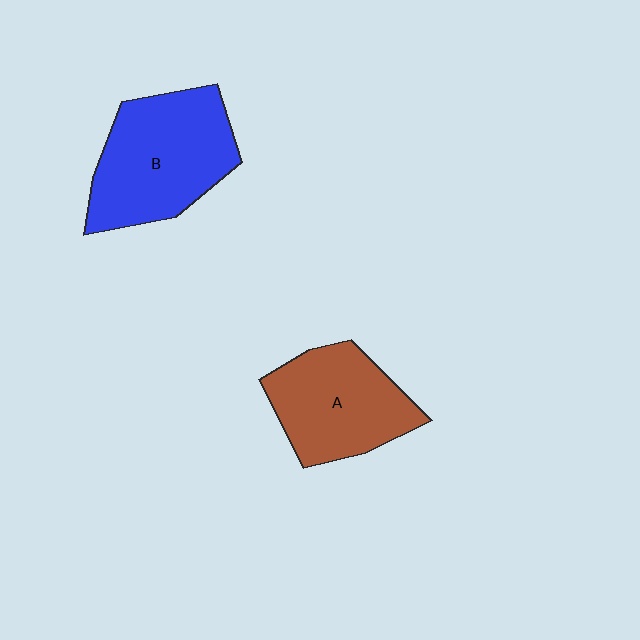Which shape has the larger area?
Shape B (blue).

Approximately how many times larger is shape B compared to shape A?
Approximately 1.2 times.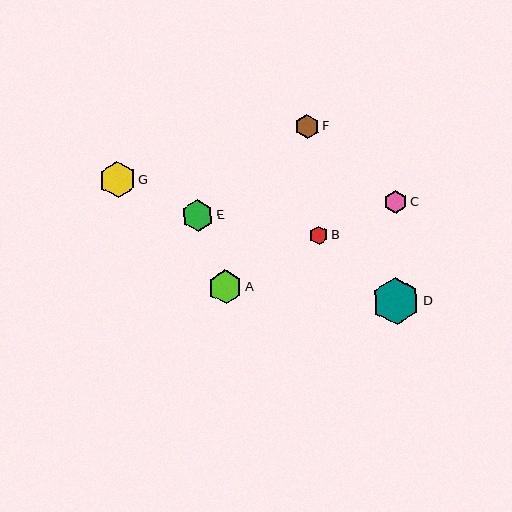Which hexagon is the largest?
Hexagon D is the largest with a size of approximately 47 pixels.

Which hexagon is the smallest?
Hexagon B is the smallest with a size of approximately 19 pixels.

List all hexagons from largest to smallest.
From largest to smallest: D, G, A, E, F, C, B.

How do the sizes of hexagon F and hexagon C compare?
Hexagon F and hexagon C are approximately the same size.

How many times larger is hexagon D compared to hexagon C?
Hexagon D is approximately 2.1 times the size of hexagon C.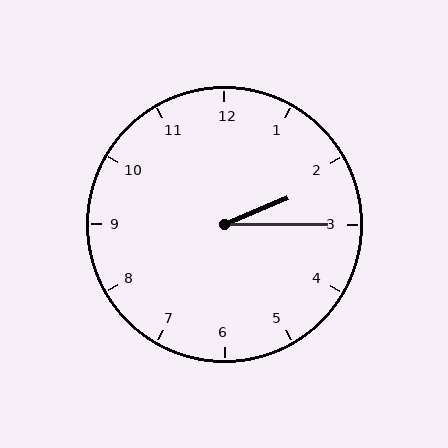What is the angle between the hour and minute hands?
Approximately 22 degrees.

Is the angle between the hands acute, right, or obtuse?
It is acute.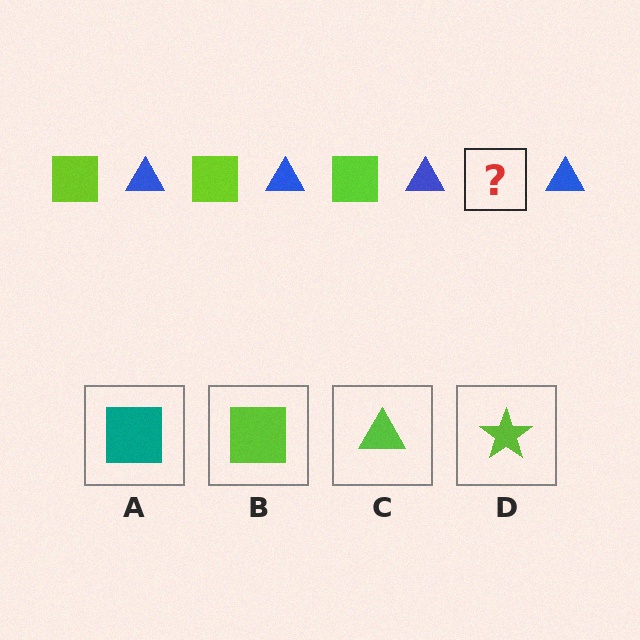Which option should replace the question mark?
Option B.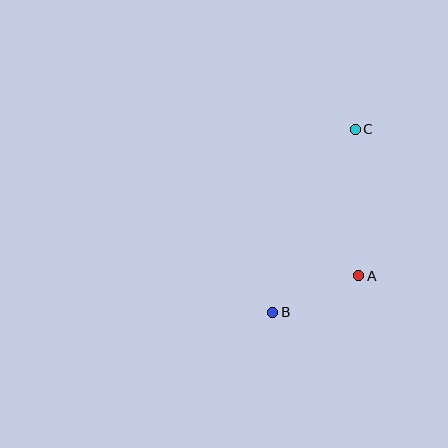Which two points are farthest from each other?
Points B and C are farthest from each other.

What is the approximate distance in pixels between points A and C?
The distance between A and C is approximately 147 pixels.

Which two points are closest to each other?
Points A and B are closest to each other.